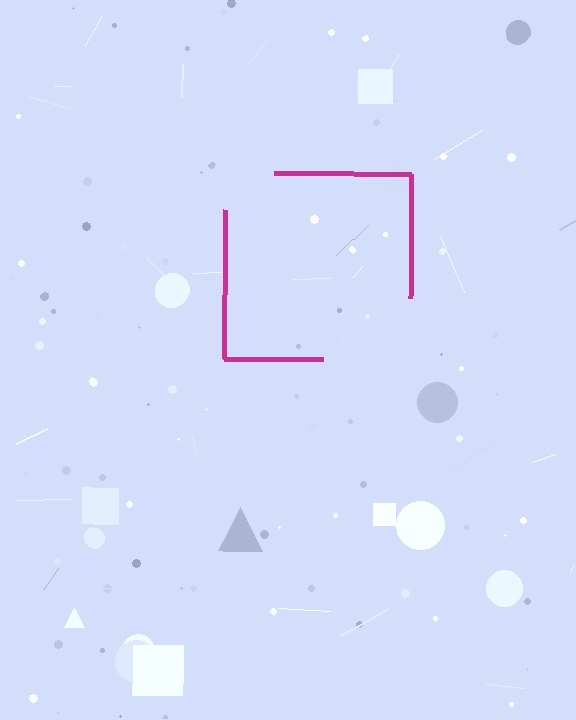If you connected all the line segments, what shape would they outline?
They would outline a square.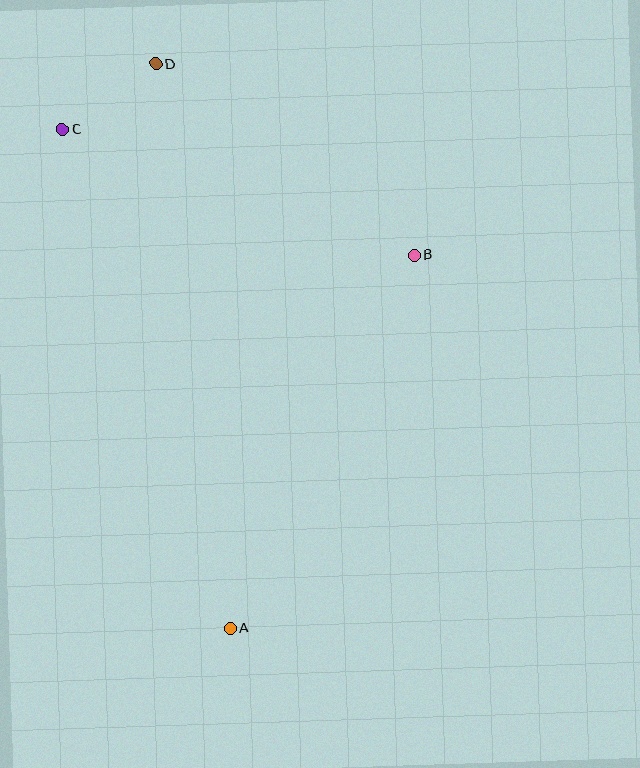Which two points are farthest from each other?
Points A and D are farthest from each other.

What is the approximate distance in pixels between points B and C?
The distance between B and C is approximately 374 pixels.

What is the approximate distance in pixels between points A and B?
The distance between A and B is approximately 416 pixels.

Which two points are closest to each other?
Points C and D are closest to each other.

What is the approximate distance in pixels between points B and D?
The distance between B and D is approximately 321 pixels.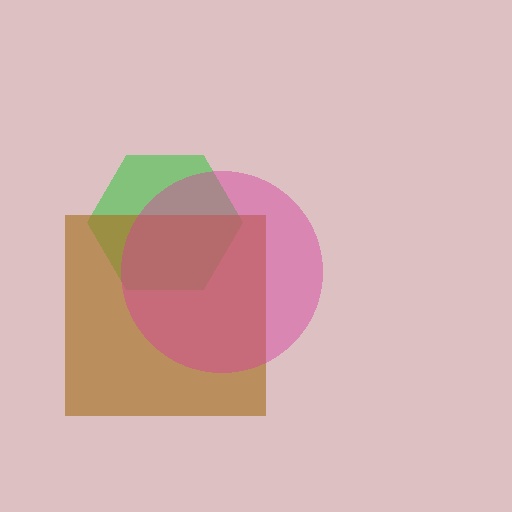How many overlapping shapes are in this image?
There are 3 overlapping shapes in the image.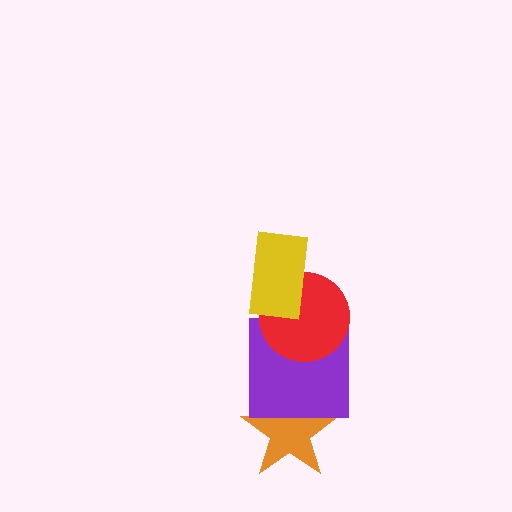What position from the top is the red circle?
The red circle is 2nd from the top.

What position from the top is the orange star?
The orange star is 4th from the top.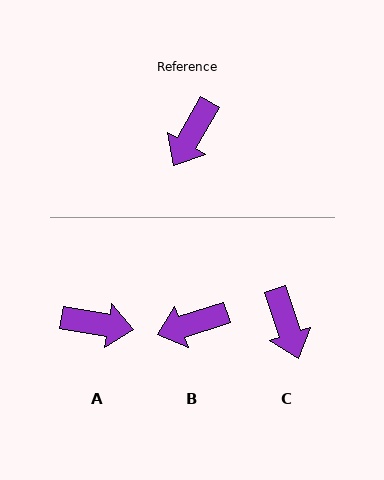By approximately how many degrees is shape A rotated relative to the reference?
Approximately 110 degrees counter-clockwise.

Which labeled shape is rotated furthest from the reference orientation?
A, about 110 degrees away.